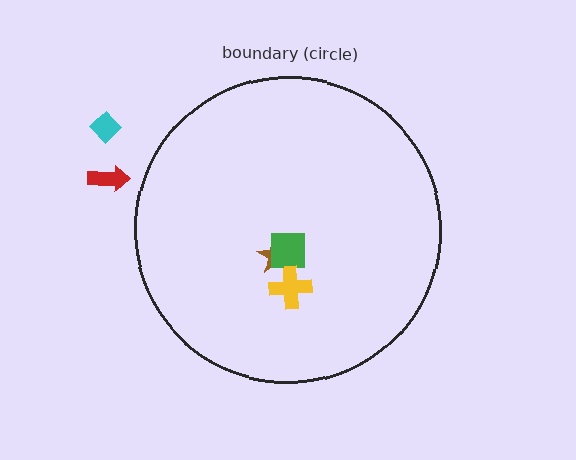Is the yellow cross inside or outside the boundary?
Inside.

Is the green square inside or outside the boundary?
Inside.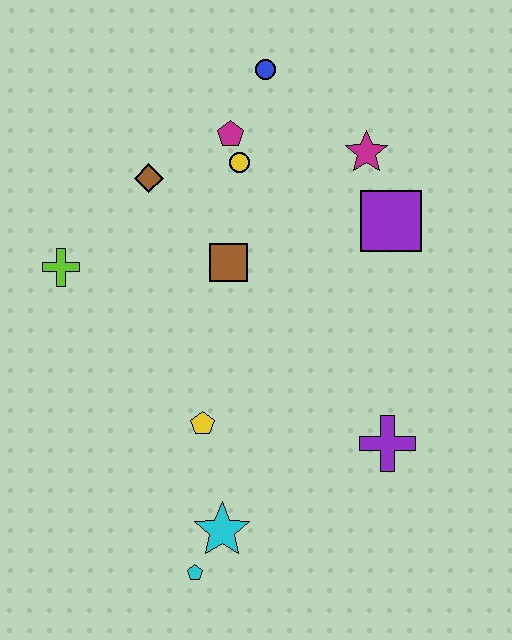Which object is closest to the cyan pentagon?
The cyan star is closest to the cyan pentagon.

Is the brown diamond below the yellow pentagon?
No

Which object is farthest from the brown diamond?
The cyan pentagon is farthest from the brown diamond.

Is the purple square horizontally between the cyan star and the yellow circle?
No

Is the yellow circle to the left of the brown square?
No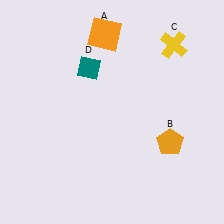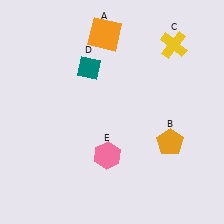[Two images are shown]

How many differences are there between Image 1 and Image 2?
There is 1 difference between the two images.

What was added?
A pink hexagon (E) was added in Image 2.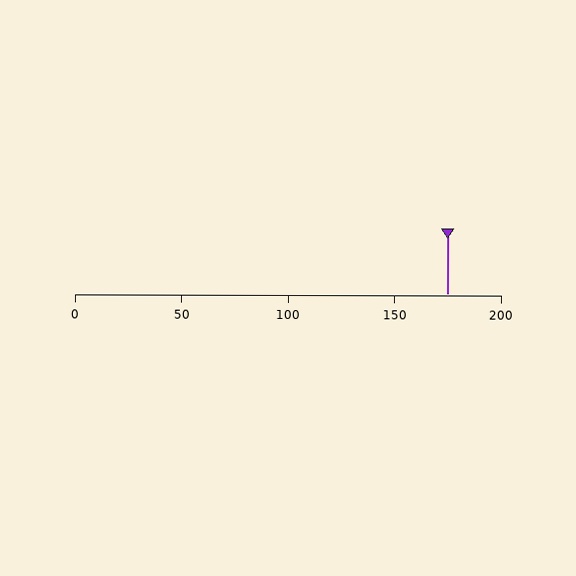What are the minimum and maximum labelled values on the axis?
The axis runs from 0 to 200.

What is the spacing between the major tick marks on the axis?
The major ticks are spaced 50 apart.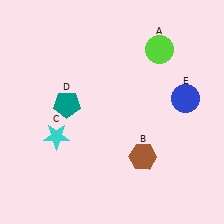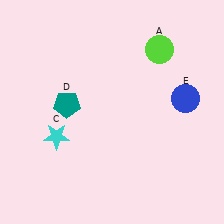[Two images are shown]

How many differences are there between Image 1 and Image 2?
There is 1 difference between the two images.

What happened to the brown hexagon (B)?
The brown hexagon (B) was removed in Image 2. It was in the bottom-right area of Image 1.